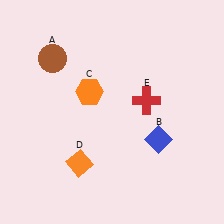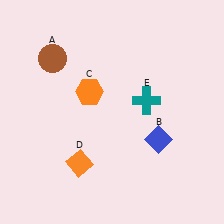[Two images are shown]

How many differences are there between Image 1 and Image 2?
There is 1 difference between the two images.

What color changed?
The cross (E) changed from red in Image 1 to teal in Image 2.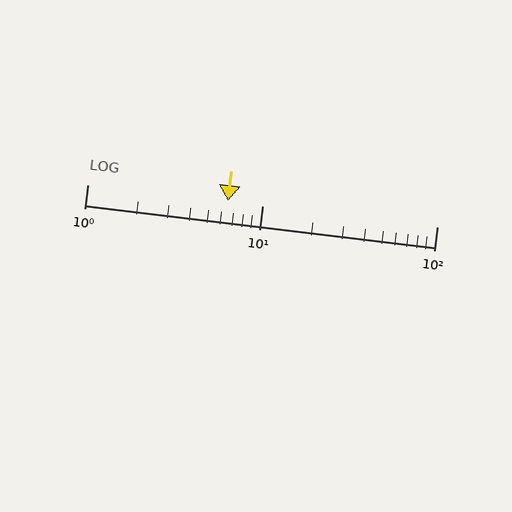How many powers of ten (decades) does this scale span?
The scale spans 2 decades, from 1 to 100.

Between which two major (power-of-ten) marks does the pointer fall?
The pointer is between 1 and 10.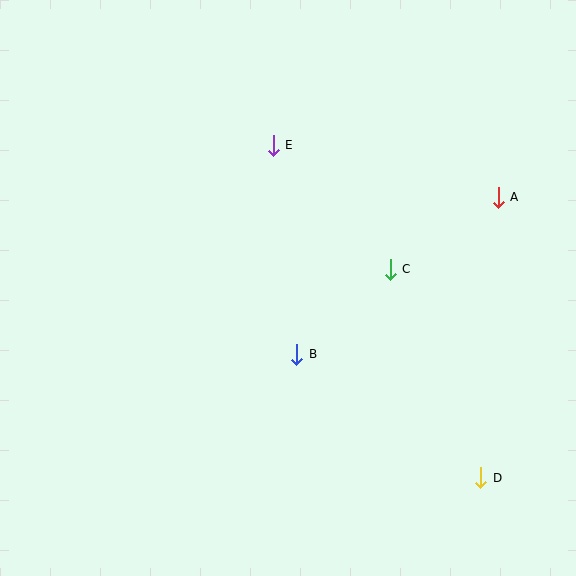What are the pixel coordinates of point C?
Point C is at (390, 269).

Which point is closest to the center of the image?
Point B at (297, 354) is closest to the center.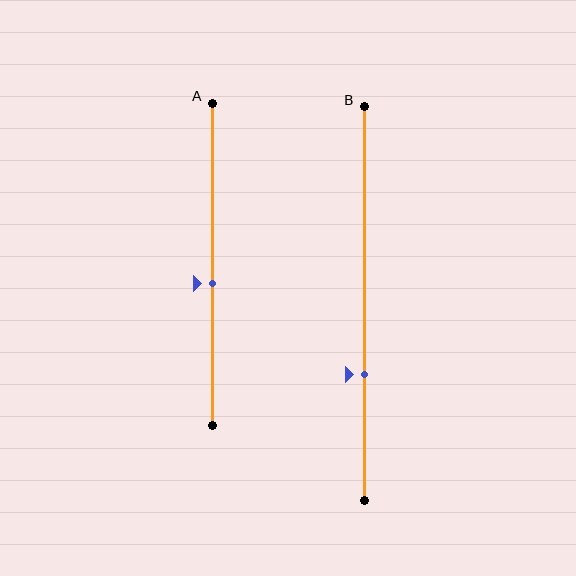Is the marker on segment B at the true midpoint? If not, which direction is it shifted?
No, the marker on segment B is shifted downward by about 18% of the segment length.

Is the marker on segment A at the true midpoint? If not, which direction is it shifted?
No, the marker on segment A is shifted downward by about 6% of the segment length.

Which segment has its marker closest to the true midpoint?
Segment A has its marker closest to the true midpoint.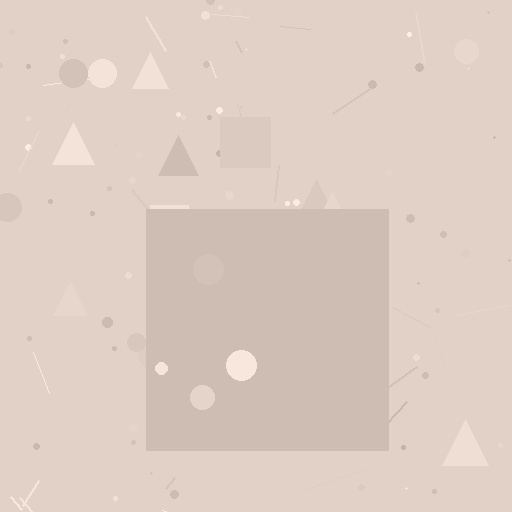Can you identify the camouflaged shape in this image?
The camouflaged shape is a square.